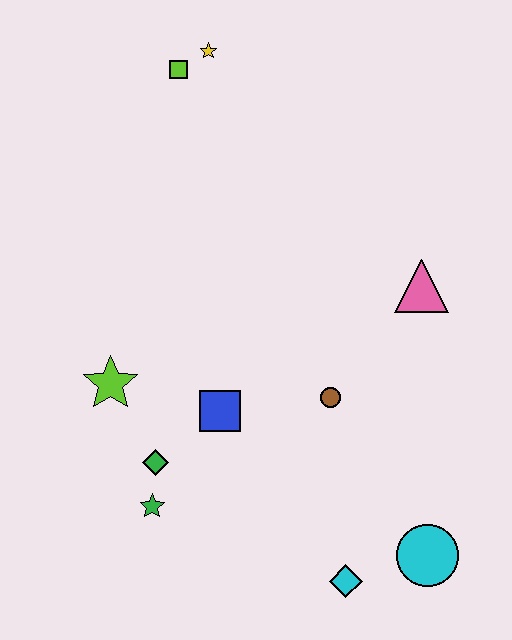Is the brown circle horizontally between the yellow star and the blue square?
No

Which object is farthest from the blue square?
The yellow star is farthest from the blue square.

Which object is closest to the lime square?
The yellow star is closest to the lime square.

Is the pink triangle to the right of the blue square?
Yes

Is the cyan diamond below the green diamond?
Yes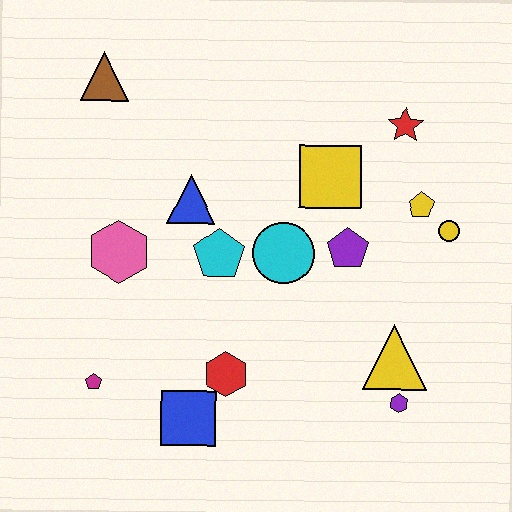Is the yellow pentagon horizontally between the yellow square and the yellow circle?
Yes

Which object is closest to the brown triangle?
The blue triangle is closest to the brown triangle.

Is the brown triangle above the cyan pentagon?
Yes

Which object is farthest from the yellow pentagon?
The magenta pentagon is farthest from the yellow pentagon.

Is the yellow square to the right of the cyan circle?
Yes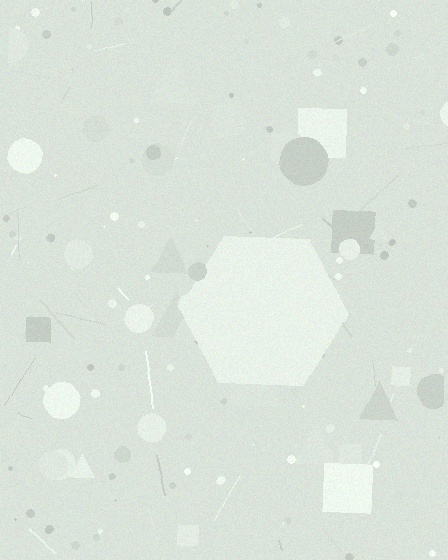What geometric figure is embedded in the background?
A hexagon is embedded in the background.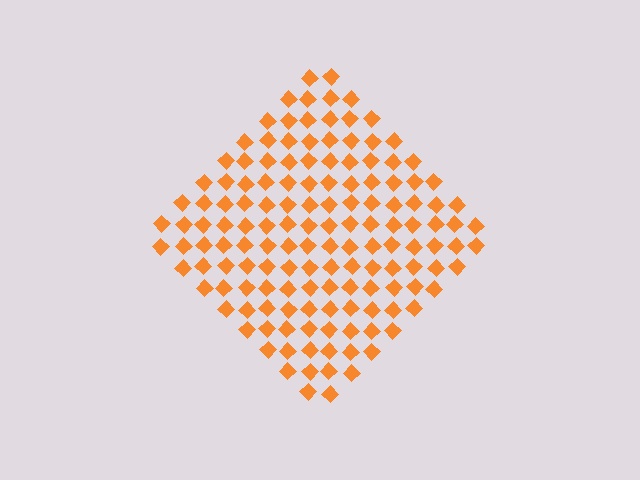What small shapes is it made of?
It is made of small diamonds.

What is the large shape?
The large shape is a diamond.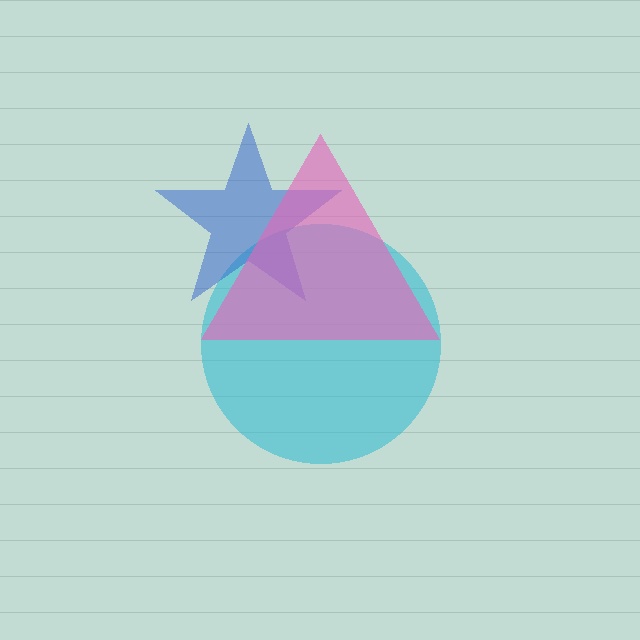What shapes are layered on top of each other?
The layered shapes are: a cyan circle, a blue star, a pink triangle.